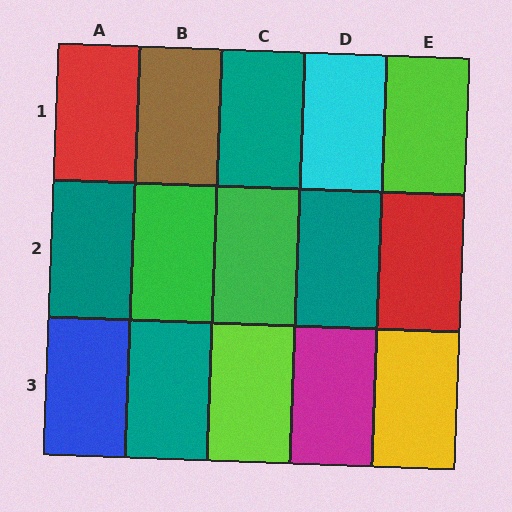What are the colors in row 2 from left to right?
Teal, green, green, teal, red.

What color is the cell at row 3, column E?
Yellow.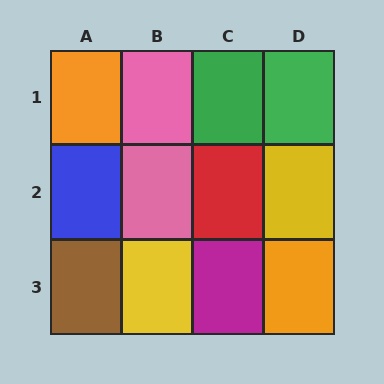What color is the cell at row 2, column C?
Red.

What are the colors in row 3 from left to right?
Brown, yellow, magenta, orange.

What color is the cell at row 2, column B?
Pink.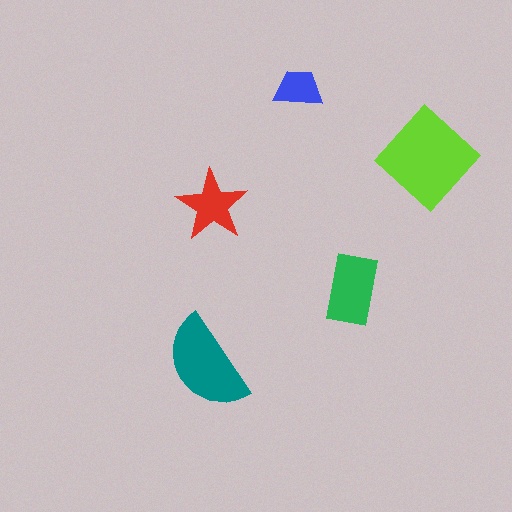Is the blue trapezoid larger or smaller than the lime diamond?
Smaller.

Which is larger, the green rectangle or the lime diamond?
The lime diamond.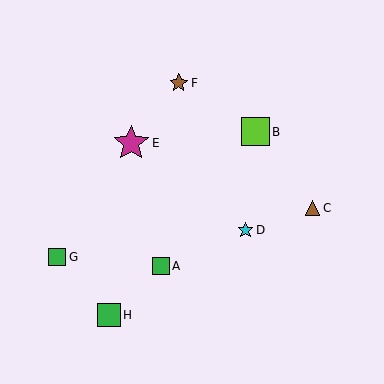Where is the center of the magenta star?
The center of the magenta star is at (131, 143).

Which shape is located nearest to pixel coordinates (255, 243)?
The cyan star (labeled D) at (246, 230) is nearest to that location.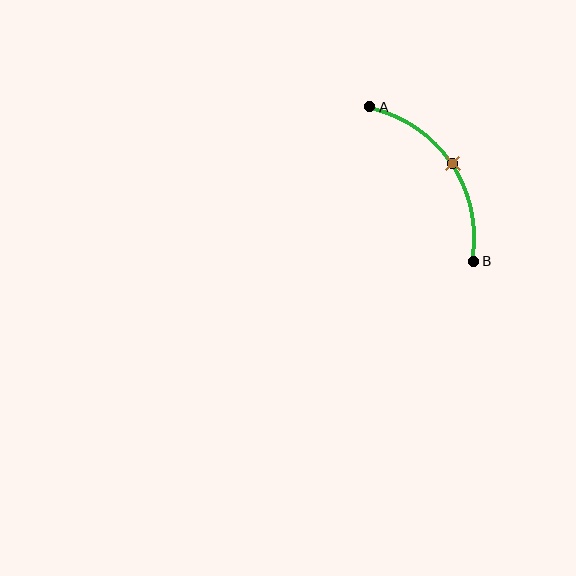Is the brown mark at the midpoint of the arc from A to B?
Yes. The brown mark lies on the arc at equal arc-length from both A and B — it is the arc midpoint.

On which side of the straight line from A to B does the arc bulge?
The arc bulges above and to the right of the straight line connecting A and B.